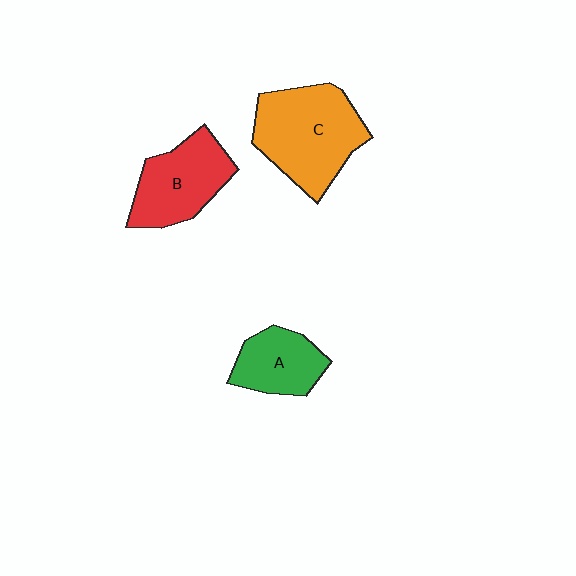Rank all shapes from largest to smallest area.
From largest to smallest: C (orange), B (red), A (green).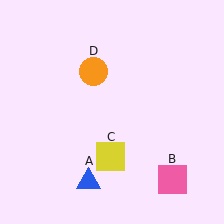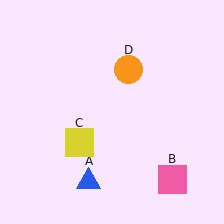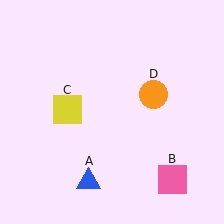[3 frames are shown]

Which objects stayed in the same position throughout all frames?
Blue triangle (object A) and pink square (object B) remained stationary.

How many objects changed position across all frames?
2 objects changed position: yellow square (object C), orange circle (object D).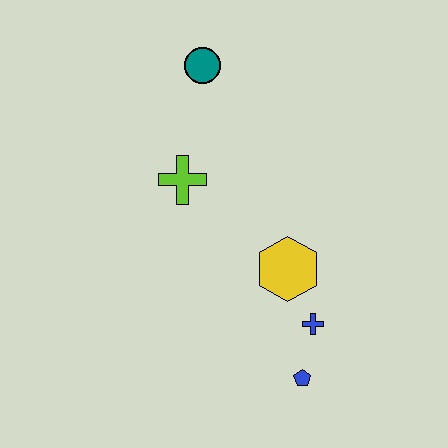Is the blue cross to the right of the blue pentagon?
Yes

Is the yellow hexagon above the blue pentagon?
Yes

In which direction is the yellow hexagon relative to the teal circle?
The yellow hexagon is below the teal circle.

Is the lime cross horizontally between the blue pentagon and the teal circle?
No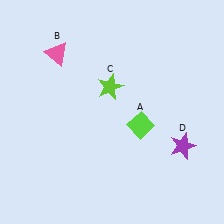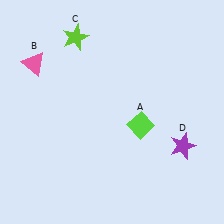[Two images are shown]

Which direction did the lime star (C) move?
The lime star (C) moved up.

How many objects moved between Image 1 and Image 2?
2 objects moved between the two images.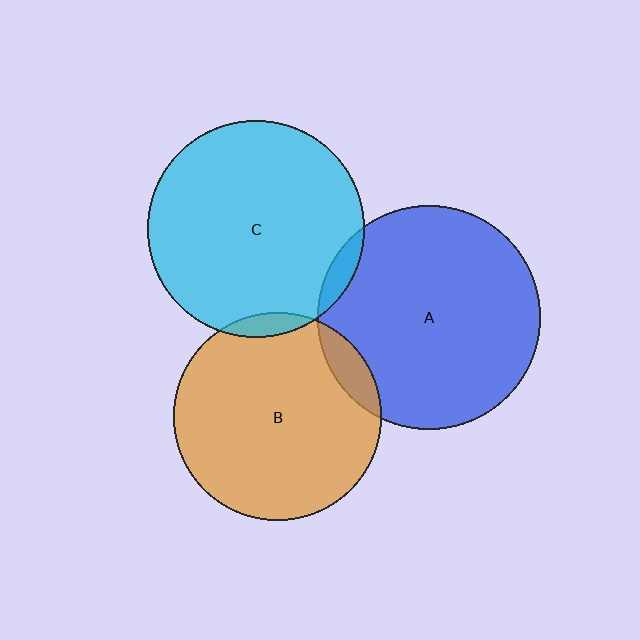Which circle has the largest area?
Circle A (blue).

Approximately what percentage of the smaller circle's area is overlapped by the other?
Approximately 5%.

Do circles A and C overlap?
Yes.